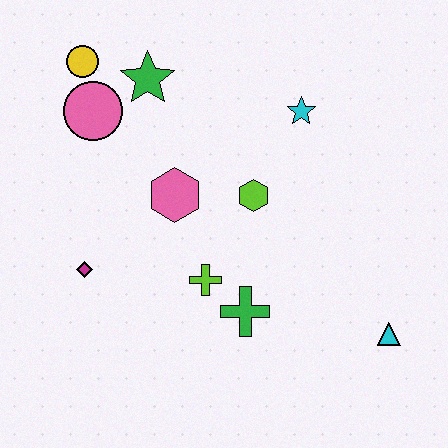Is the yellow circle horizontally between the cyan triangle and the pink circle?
No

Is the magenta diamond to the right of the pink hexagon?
No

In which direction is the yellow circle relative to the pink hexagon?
The yellow circle is above the pink hexagon.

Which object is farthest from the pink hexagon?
The cyan triangle is farthest from the pink hexagon.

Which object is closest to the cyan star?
The lime hexagon is closest to the cyan star.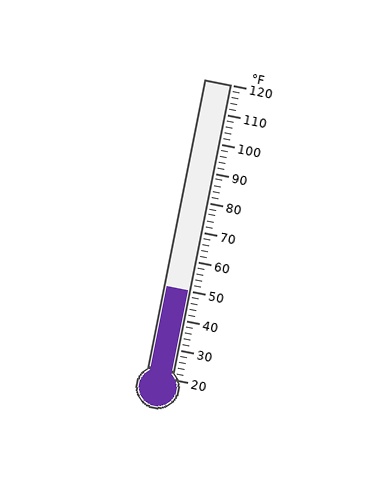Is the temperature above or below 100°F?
The temperature is below 100°F.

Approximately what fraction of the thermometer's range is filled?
The thermometer is filled to approximately 30% of its range.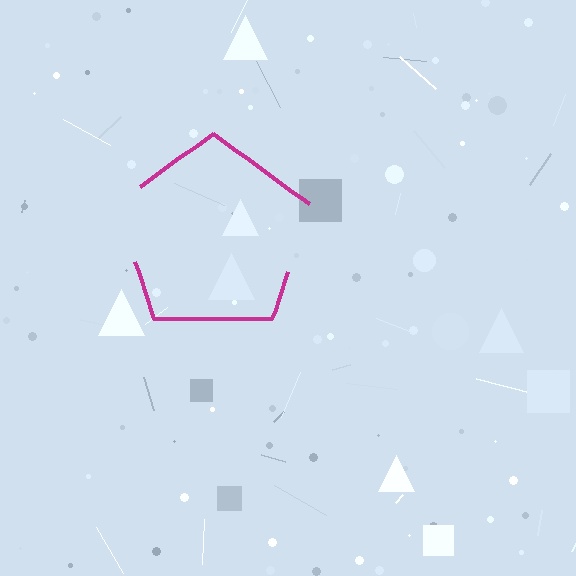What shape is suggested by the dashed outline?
The dashed outline suggests a pentagon.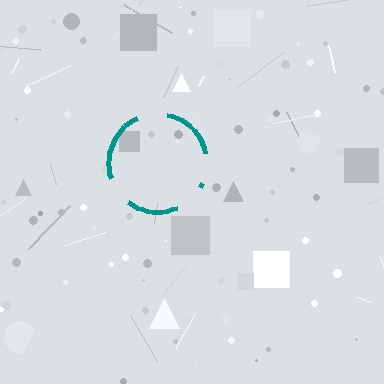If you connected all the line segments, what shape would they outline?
They would outline a circle.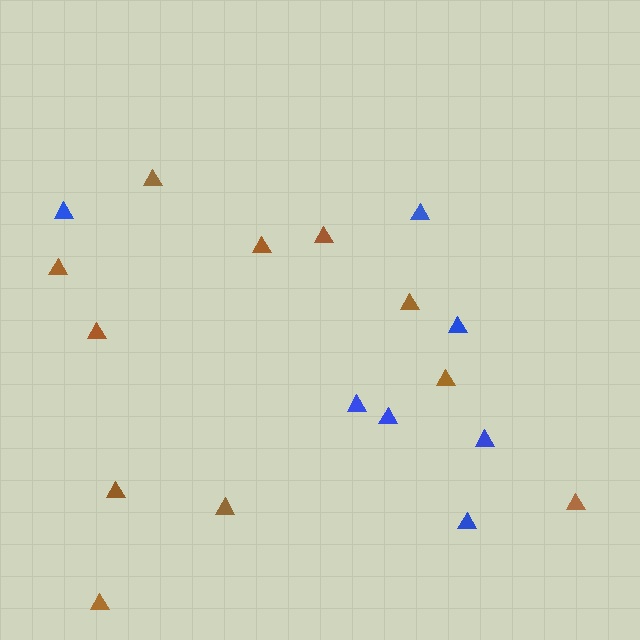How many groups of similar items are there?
There are 2 groups: one group of brown triangles (11) and one group of blue triangles (7).